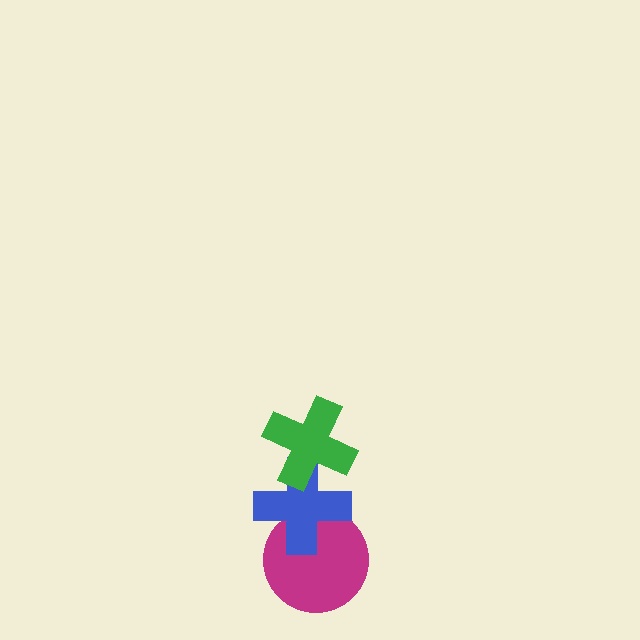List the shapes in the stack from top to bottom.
From top to bottom: the green cross, the blue cross, the magenta circle.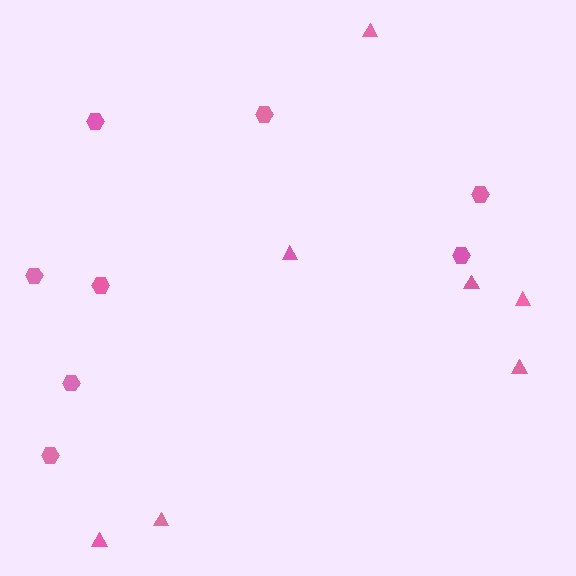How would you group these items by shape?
There are 2 groups: one group of hexagons (8) and one group of triangles (7).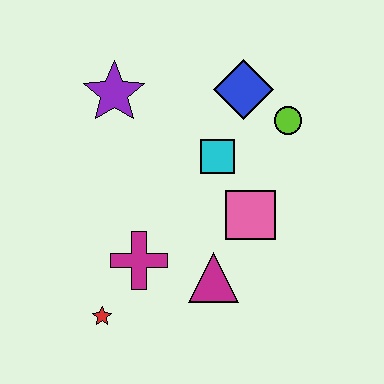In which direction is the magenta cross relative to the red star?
The magenta cross is above the red star.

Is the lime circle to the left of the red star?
No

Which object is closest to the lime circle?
The blue diamond is closest to the lime circle.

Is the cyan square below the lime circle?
Yes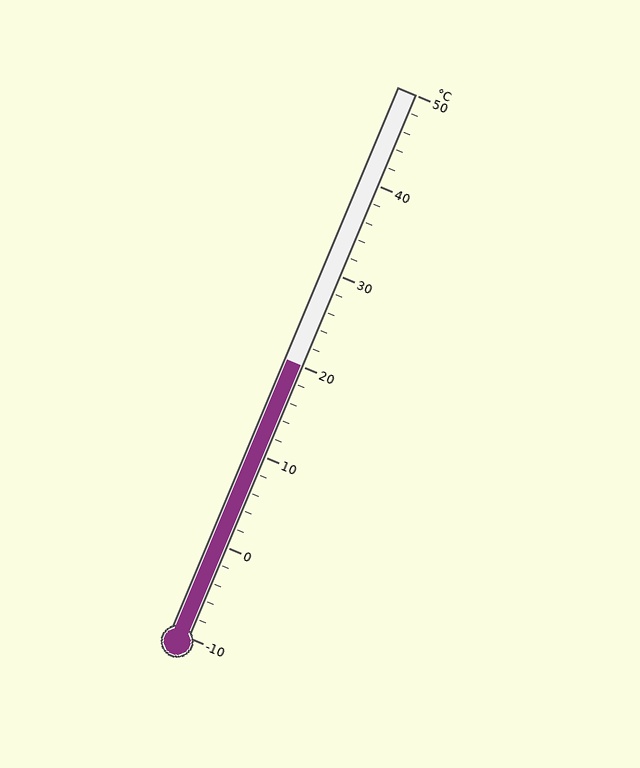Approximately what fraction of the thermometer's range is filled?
The thermometer is filled to approximately 50% of its range.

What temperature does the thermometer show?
The thermometer shows approximately 20°C.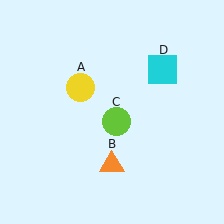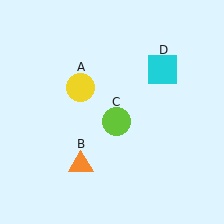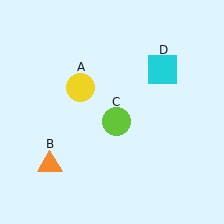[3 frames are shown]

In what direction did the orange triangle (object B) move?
The orange triangle (object B) moved left.